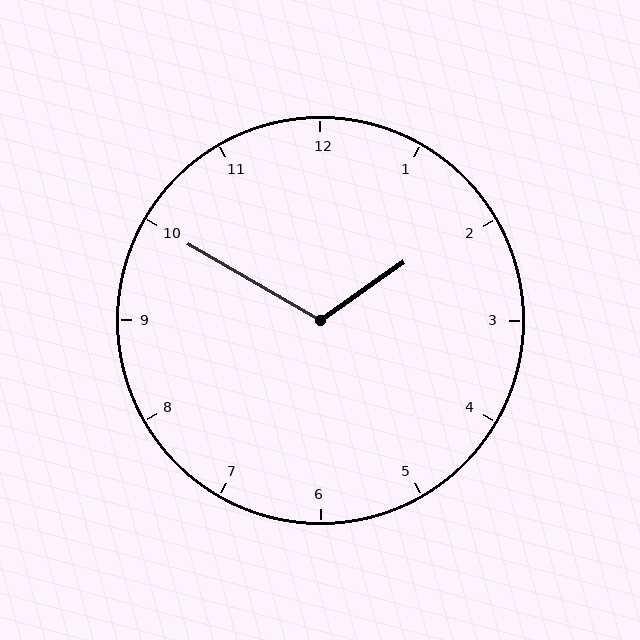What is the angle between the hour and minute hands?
Approximately 115 degrees.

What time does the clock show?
1:50.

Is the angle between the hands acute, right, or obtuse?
It is obtuse.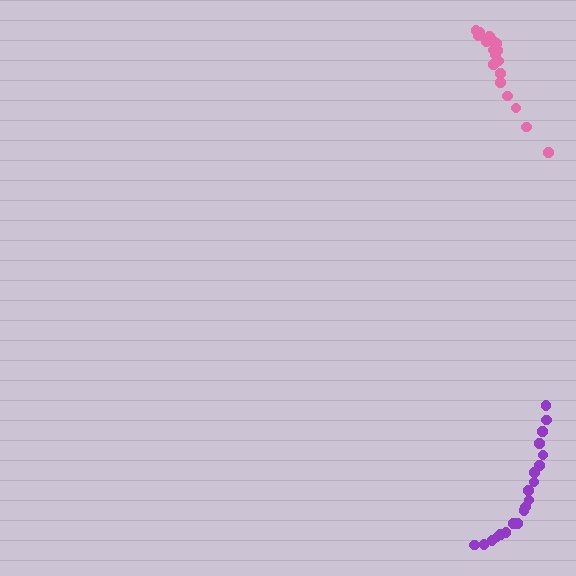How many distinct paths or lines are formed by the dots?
There are 2 distinct paths.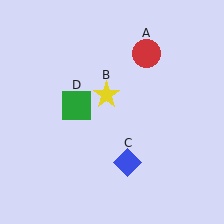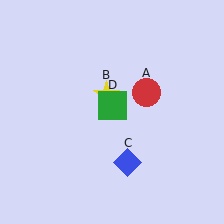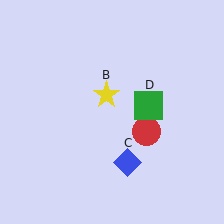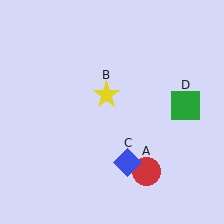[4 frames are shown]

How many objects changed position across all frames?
2 objects changed position: red circle (object A), green square (object D).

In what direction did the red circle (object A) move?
The red circle (object A) moved down.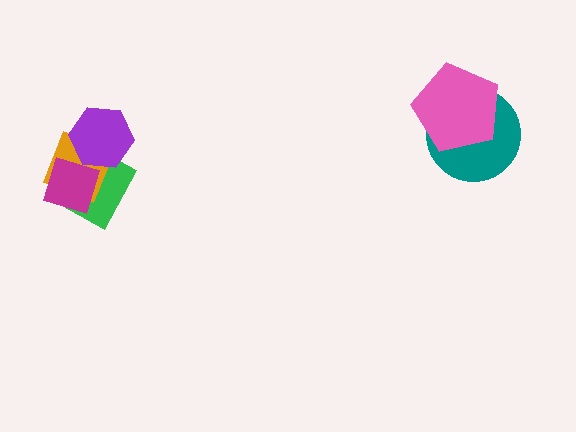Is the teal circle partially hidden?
Yes, it is partially covered by another shape.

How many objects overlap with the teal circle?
1 object overlaps with the teal circle.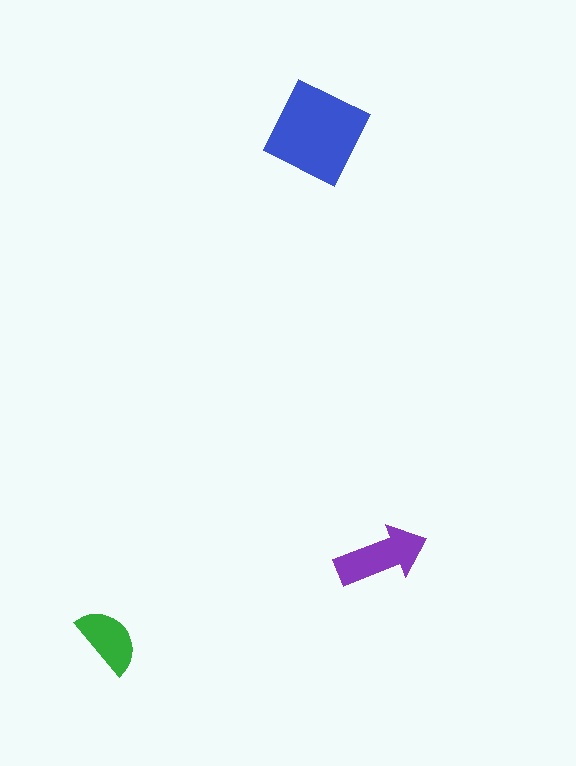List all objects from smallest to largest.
The green semicircle, the purple arrow, the blue diamond.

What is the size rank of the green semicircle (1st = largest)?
3rd.